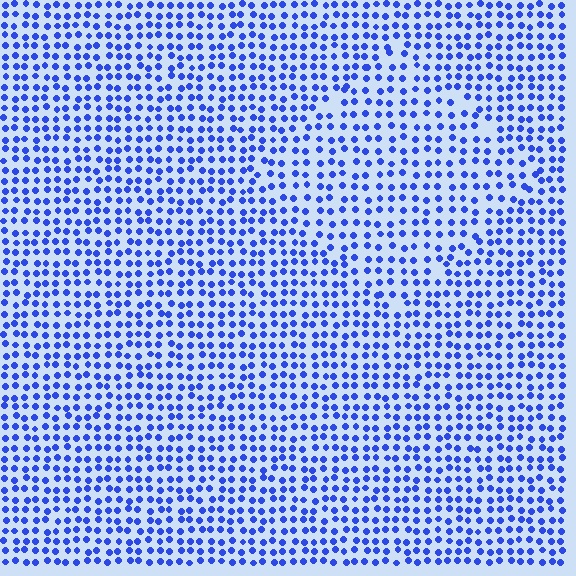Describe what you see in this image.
The image contains small blue elements arranged at two different densities. A diamond-shaped region is visible where the elements are less densely packed than the surrounding area.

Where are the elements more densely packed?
The elements are more densely packed outside the diamond boundary.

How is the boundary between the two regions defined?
The boundary is defined by a change in element density (approximately 1.4x ratio). All elements are the same color, size, and shape.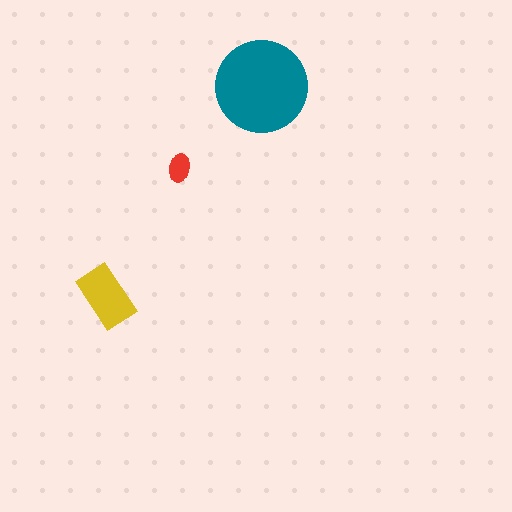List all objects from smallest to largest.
The red ellipse, the yellow rectangle, the teal circle.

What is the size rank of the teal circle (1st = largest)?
1st.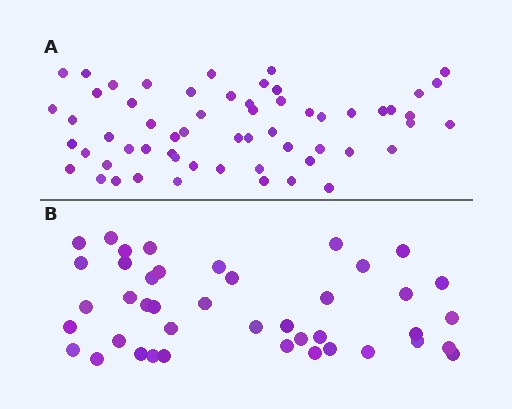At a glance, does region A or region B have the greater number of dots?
Region A (the top region) has more dots.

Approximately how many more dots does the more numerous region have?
Region A has approximately 15 more dots than region B.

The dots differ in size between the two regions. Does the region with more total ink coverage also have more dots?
No. Region B has more total ink coverage because its dots are larger, but region A actually contains more individual dots. Total area can be misleading — the number of items is what matters here.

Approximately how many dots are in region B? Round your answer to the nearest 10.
About 40 dots. (The exact count is 42, which rounds to 40.)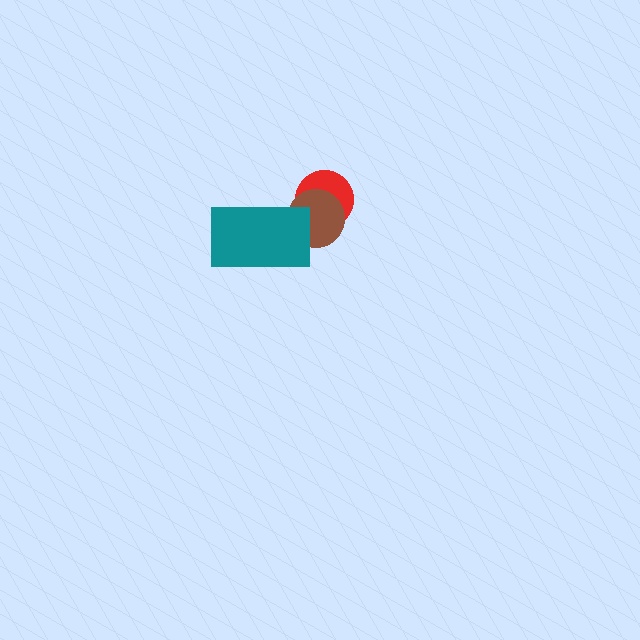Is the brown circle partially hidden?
Yes, it is partially covered by another shape.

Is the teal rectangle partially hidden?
No, no other shape covers it.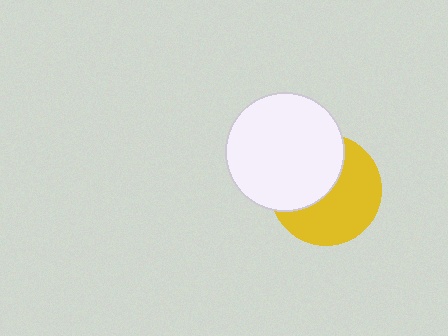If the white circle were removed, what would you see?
You would see the complete yellow circle.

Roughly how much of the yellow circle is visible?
About half of it is visible (roughly 56%).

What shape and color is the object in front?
The object in front is a white circle.